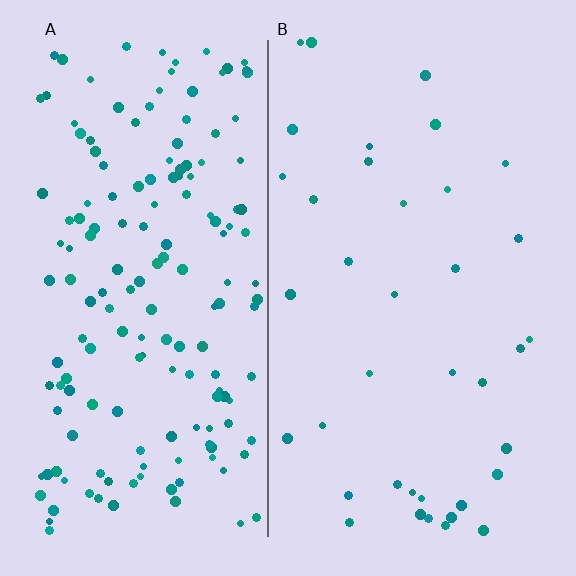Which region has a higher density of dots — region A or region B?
A (the left).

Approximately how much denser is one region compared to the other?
Approximately 4.4× — region A over region B.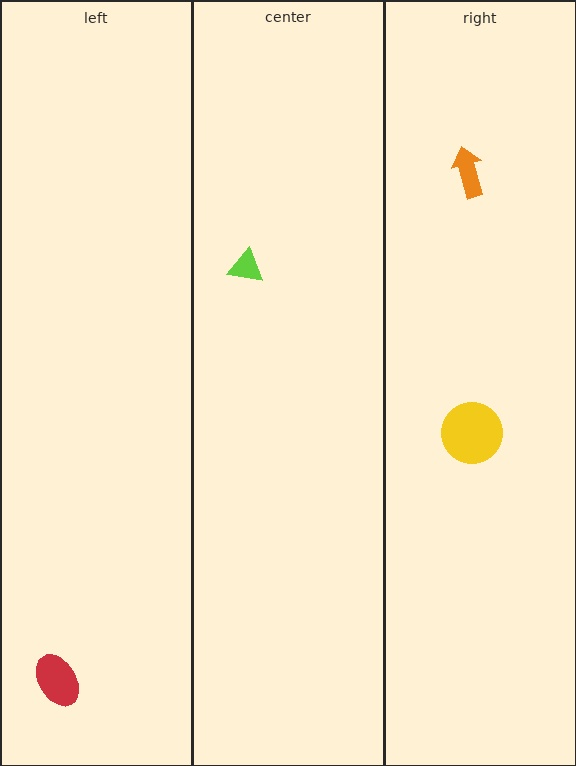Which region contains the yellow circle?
The right region.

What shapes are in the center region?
The lime triangle.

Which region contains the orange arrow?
The right region.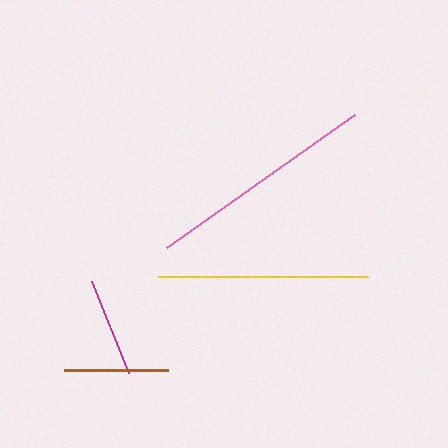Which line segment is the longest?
The pink line is the longest at approximately 231 pixels.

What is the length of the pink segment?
The pink segment is approximately 231 pixels long.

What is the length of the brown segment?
The brown segment is approximately 103 pixels long.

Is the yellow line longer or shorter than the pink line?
The pink line is longer than the yellow line.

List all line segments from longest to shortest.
From longest to shortest: pink, yellow, brown, magenta.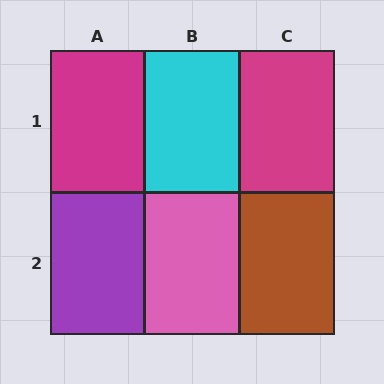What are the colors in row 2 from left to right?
Purple, pink, brown.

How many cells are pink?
1 cell is pink.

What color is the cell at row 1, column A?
Magenta.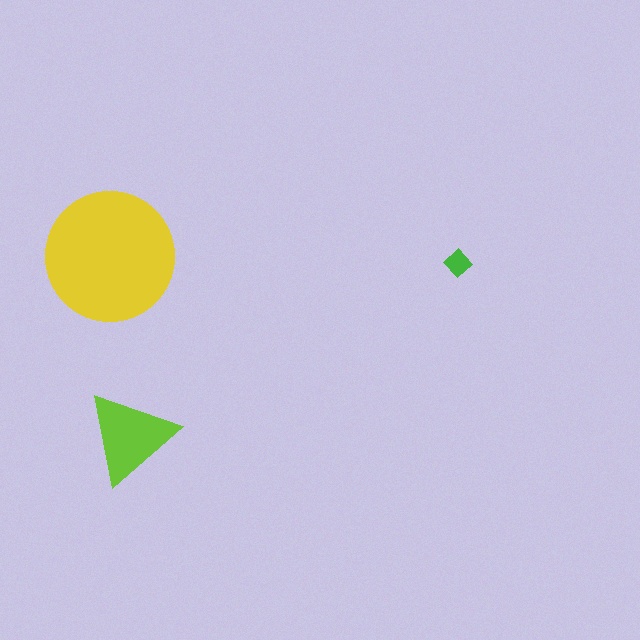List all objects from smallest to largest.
The green diamond, the lime triangle, the yellow circle.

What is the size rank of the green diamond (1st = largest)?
3rd.